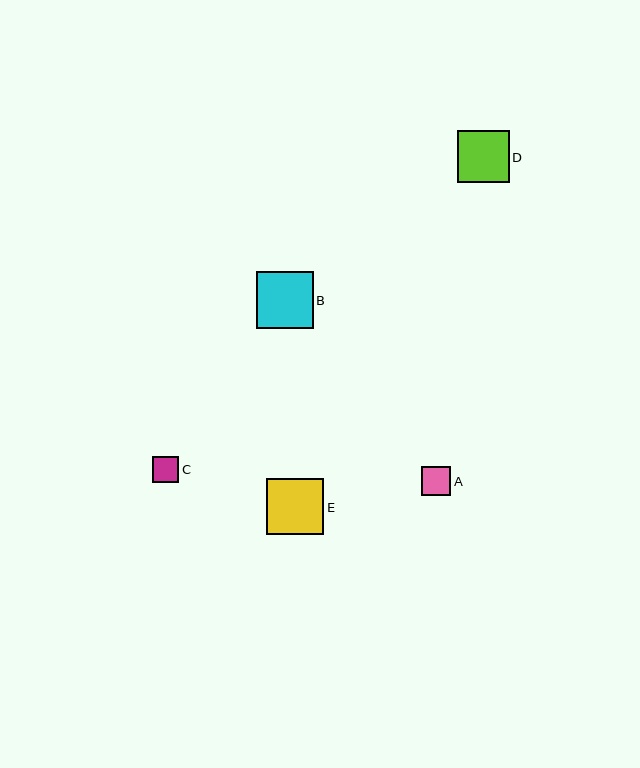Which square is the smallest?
Square C is the smallest with a size of approximately 26 pixels.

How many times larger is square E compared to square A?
Square E is approximately 2.0 times the size of square A.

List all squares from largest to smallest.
From largest to smallest: E, B, D, A, C.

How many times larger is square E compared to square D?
Square E is approximately 1.1 times the size of square D.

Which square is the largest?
Square E is the largest with a size of approximately 57 pixels.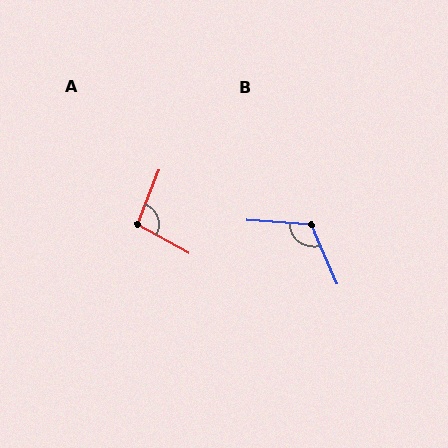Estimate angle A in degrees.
Approximately 97 degrees.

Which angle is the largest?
B, at approximately 118 degrees.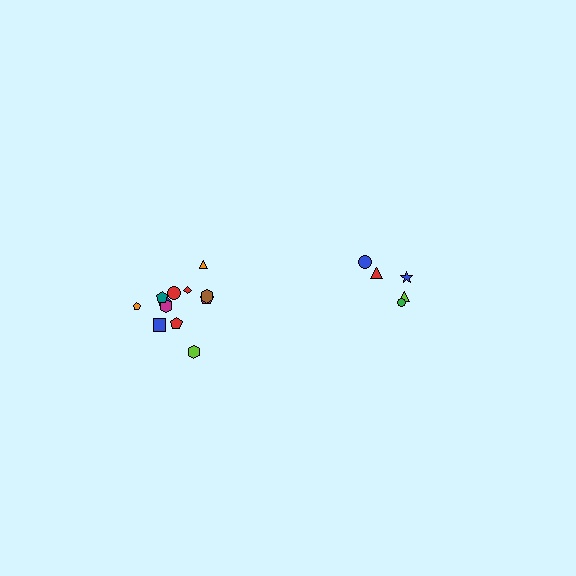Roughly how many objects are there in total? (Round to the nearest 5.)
Roughly 15 objects in total.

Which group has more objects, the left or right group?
The left group.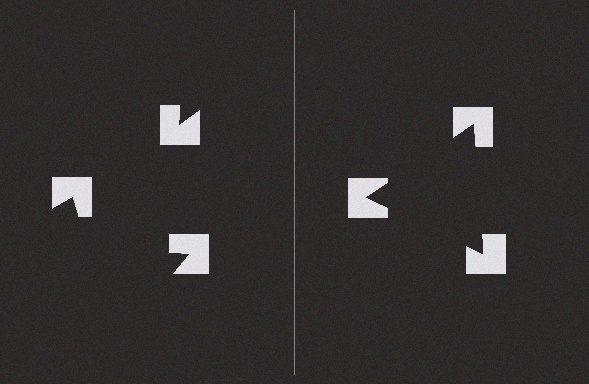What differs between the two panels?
The notched squares are positioned identically on both sides; only the wedge orientations differ. On the right they align to a triangle; on the left they are misaligned.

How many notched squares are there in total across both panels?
6 — 3 on each side.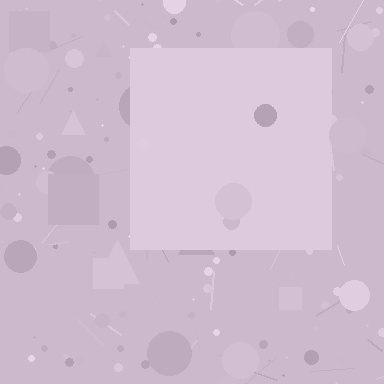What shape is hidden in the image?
A square is hidden in the image.